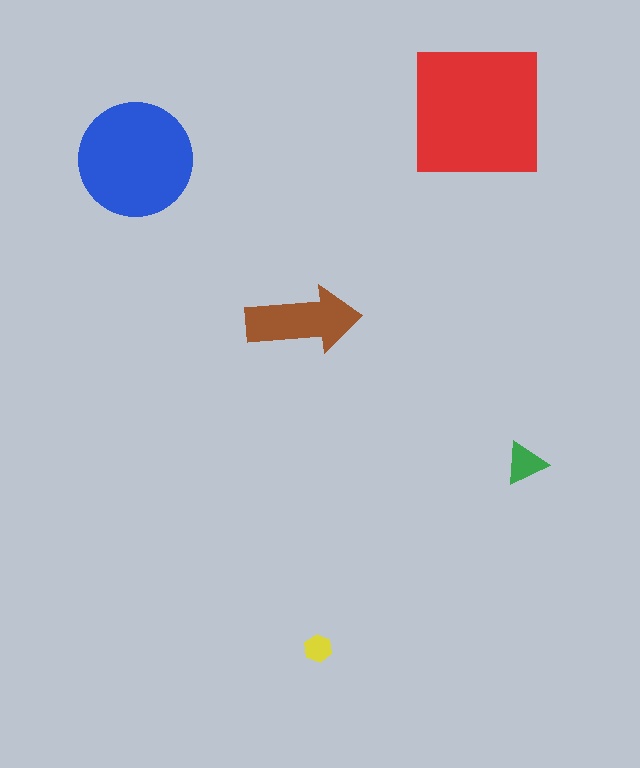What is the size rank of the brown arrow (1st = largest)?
3rd.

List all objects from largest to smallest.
The red square, the blue circle, the brown arrow, the green triangle, the yellow hexagon.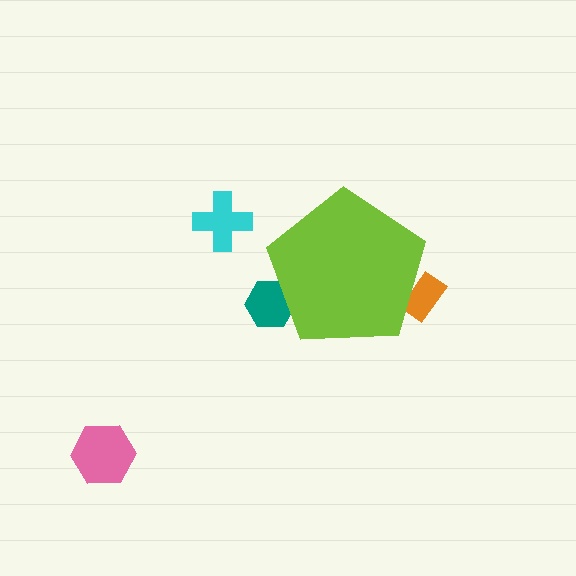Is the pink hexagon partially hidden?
No, the pink hexagon is fully visible.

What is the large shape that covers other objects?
A lime pentagon.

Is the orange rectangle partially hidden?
Yes, the orange rectangle is partially hidden behind the lime pentagon.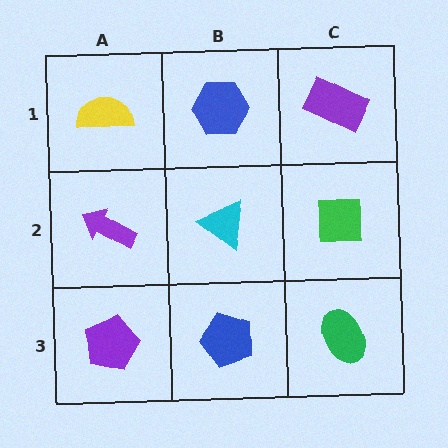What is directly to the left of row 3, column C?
A blue pentagon.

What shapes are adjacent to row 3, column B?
A cyan triangle (row 2, column B), a purple pentagon (row 3, column A), a green ellipse (row 3, column C).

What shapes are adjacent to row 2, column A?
A yellow semicircle (row 1, column A), a purple pentagon (row 3, column A), a cyan triangle (row 2, column B).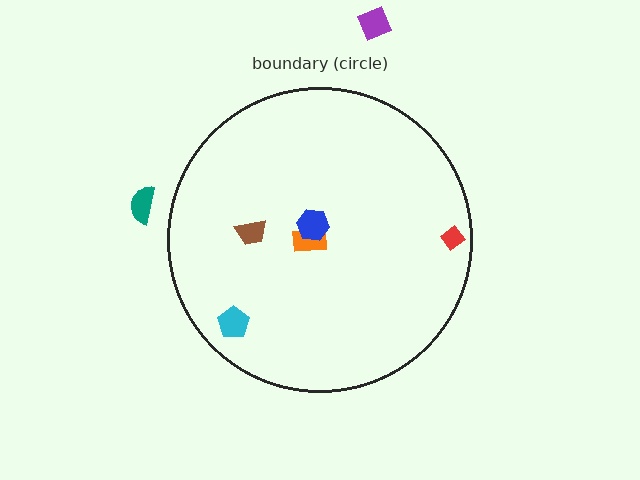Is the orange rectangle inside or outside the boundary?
Inside.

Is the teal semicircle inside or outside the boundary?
Outside.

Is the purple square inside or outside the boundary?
Outside.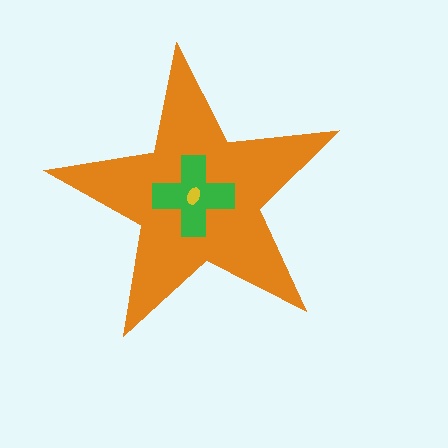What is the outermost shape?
The orange star.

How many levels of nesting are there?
3.